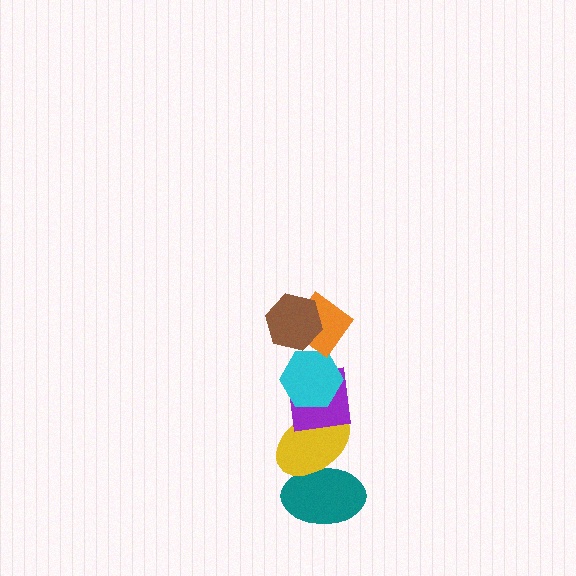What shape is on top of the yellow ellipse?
The purple square is on top of the yellow ellipse.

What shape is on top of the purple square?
The cyan hexagon is on top of the purple square.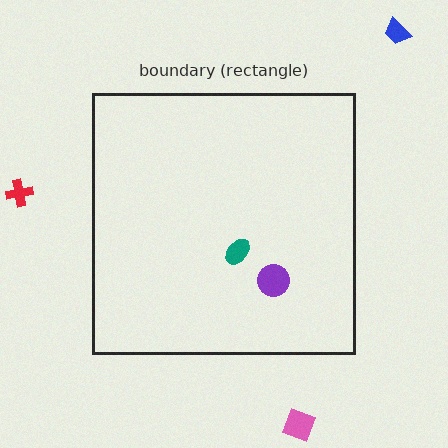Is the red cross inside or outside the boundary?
Outside.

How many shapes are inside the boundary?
2 inside, 3 outside.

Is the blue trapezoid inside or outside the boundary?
Outside.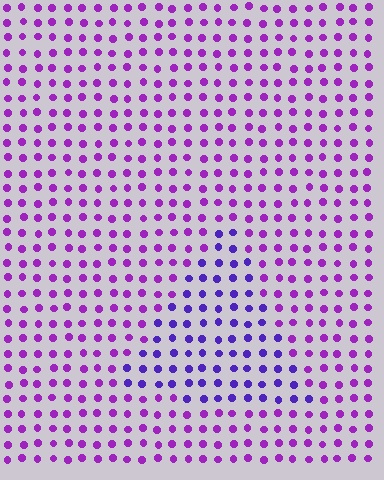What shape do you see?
I see a triangle.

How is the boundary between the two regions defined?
The boundary is defined purely by a slight shift in hue (about 31 degrees). Spacing, size, and orientation are identical on both sides.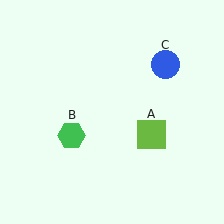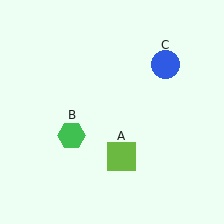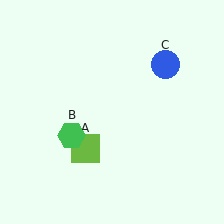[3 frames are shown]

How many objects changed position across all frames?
1 object changed position: lime square (object A).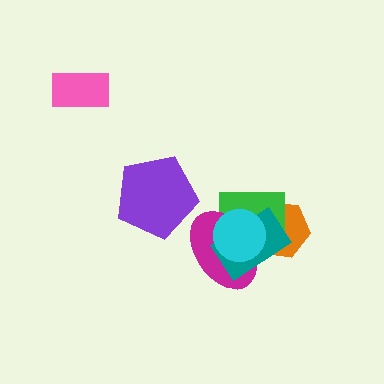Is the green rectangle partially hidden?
Yes, it is partially covered by another shape.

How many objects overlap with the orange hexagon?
4 objects overlap with the orange hexagon.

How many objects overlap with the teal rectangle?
4 objects overlap with the teal rectangle.